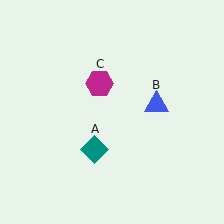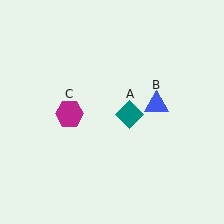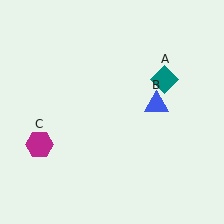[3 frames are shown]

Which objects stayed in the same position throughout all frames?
Blue triangle (object B) remained stationary.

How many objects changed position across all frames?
2 objects changed position: teal diamond (object A), magenta hexagon (object C).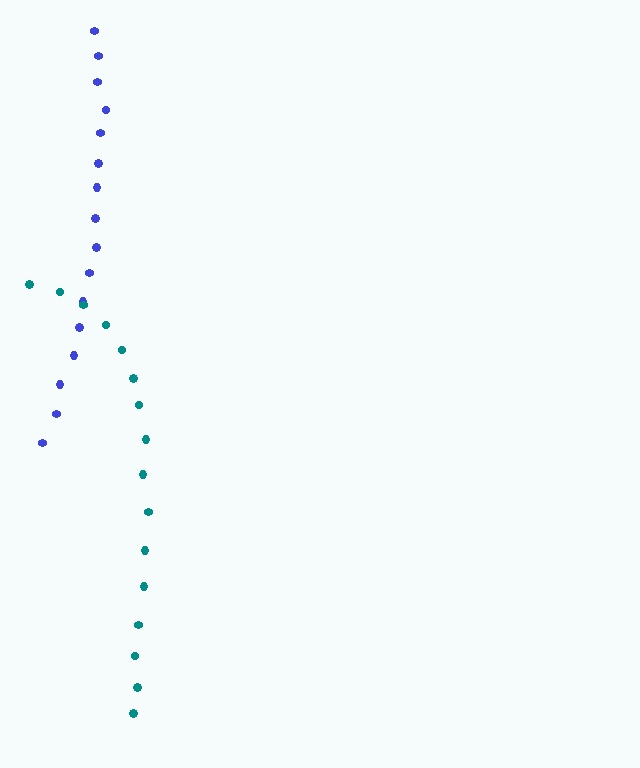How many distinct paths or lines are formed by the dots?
There are 2 distinct paths.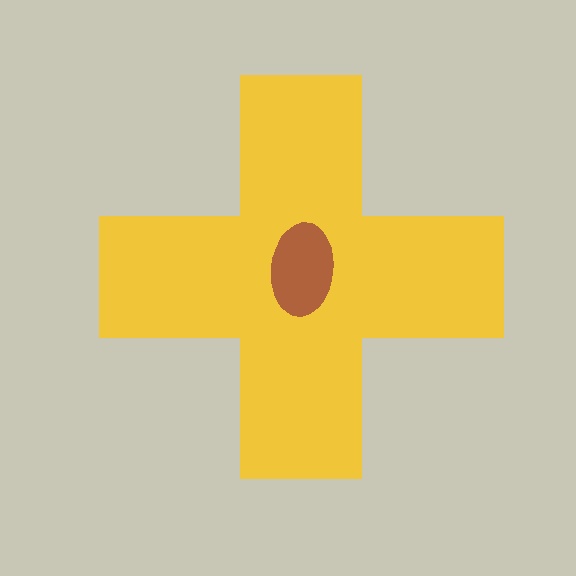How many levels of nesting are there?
2.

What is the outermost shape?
The yellow cross.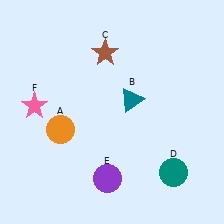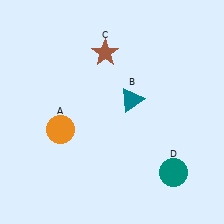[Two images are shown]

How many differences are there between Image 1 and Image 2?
There are 2 differences between the two images.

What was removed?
The pink star (F), the purple circle (E) were removed in Image 2.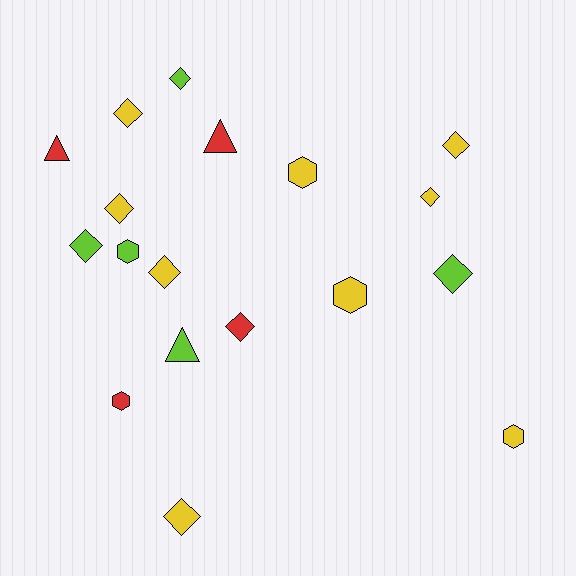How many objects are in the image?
There are 18 objects.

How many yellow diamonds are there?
There are 6 yellow diamonds.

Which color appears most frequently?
Yellow, with 9 objects.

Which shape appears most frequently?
Diamond, with 10 objects.